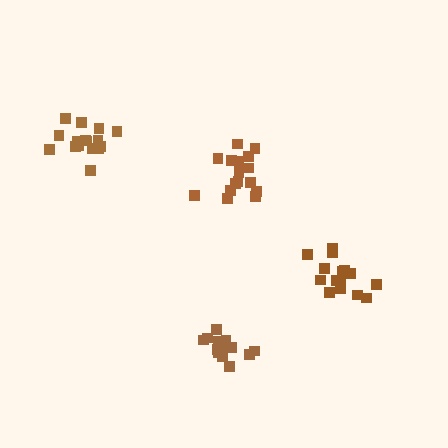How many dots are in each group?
Group 1: 16 dots, Group 2: 17 dots, Group 3: 15 dots, Group 4: 16 dots (64 total).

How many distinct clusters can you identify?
There are 4 distinct clusters.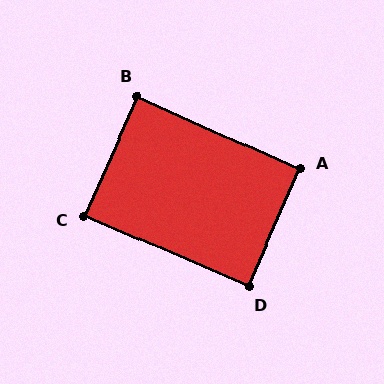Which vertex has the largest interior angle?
A, at approximately 91 degrees.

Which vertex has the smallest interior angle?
C, at approximately 89 degrees.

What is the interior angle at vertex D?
Approximately 90 degrees (approximately right).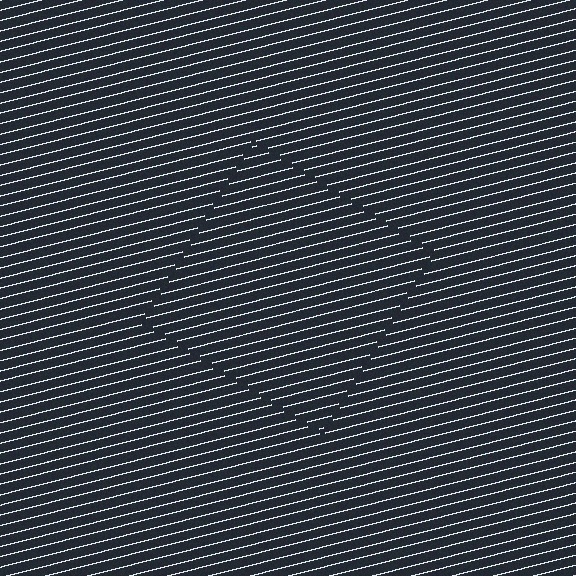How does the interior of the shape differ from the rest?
The interior of the shape contains the same grating, shifted by half a period — the contour is defined by the phase discontinuity where line-ends from the inner and outer gratings abut.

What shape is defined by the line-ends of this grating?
An illusory square. The interior of the shape contains the same grating, shifted by half a period — the contour is defined by the phase discontinuity where line-ends from the inner and outer gratings abut.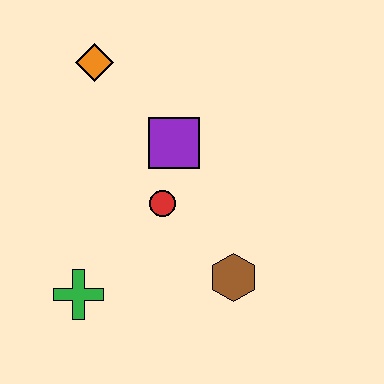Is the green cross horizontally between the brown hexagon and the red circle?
No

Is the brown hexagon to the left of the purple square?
No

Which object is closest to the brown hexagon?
The red circle is closest to the brown hexagon.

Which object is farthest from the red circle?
The orange diamond is farthest from the red circle.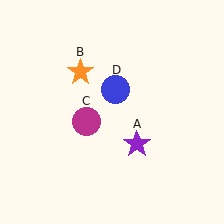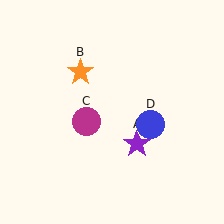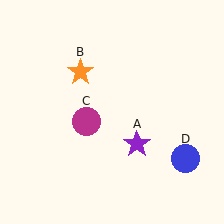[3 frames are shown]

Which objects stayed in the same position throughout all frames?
Purple star (object A) and orange star (object B) and magenta circle (object C) remained stationary.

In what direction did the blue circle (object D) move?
The blue circle (object D) moved down and to the right.